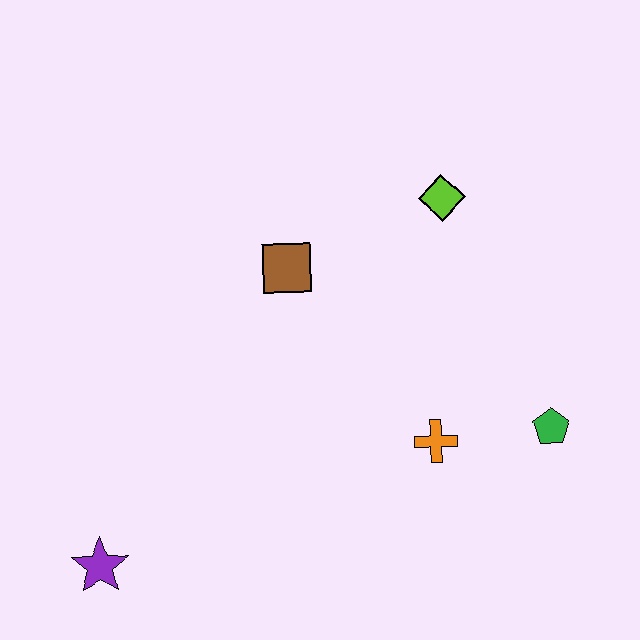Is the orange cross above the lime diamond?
No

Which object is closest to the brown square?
The lime diamond is closest to the brown square.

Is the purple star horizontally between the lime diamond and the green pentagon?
No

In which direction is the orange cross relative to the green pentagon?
The orange cross is to the left of the green pentagon.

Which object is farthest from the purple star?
The lime diamond is farthest from the purple star.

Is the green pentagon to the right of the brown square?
Yes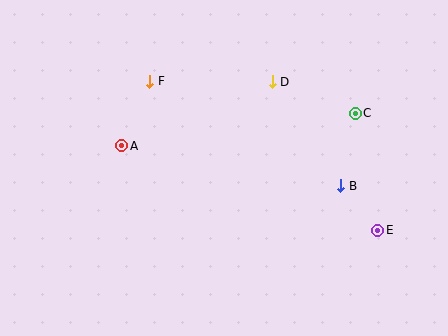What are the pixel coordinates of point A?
Point A is at (122, 146).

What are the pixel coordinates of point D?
Point D is at (272, 82).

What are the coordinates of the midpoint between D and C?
The midpoint between D and C is at (314, 97).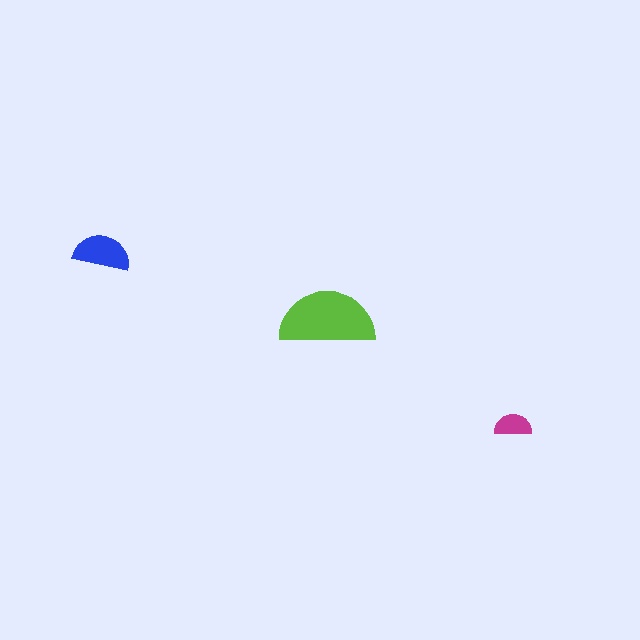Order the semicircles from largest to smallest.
the lime one, the blue one, the magenta one.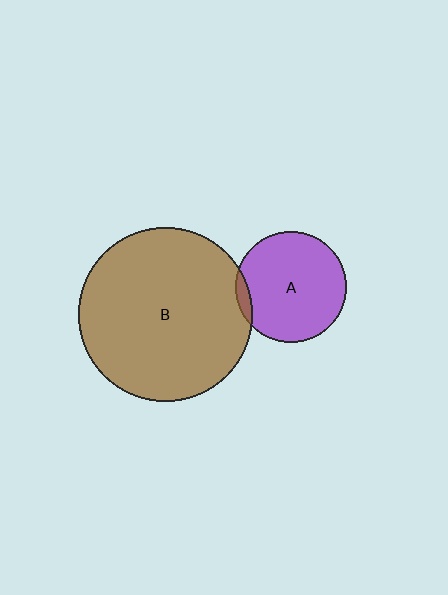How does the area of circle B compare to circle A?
Approximately 2.5 times.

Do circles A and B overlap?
Yes.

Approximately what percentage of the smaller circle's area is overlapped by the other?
Approximately 5%.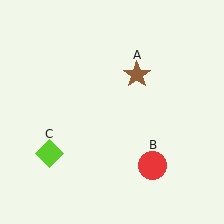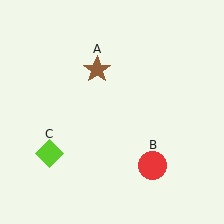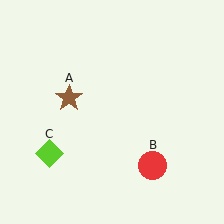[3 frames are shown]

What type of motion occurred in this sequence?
The brown star (object A) rotated counterclockwise around the center of the scene.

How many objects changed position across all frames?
1 object changed position: brown star (object A).